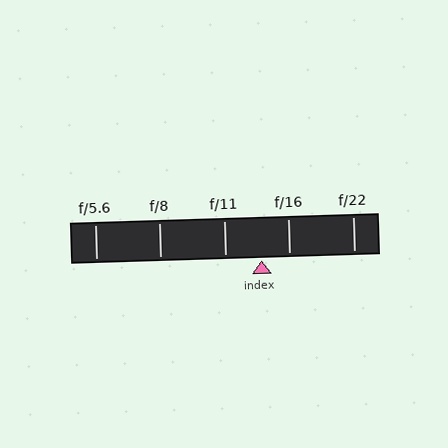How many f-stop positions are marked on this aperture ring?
There are 5 f-stop positions marked.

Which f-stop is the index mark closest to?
The index mark is closest to f/16.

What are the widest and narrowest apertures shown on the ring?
The widest aperture shown is f/5.6 and the narrowest is f/22.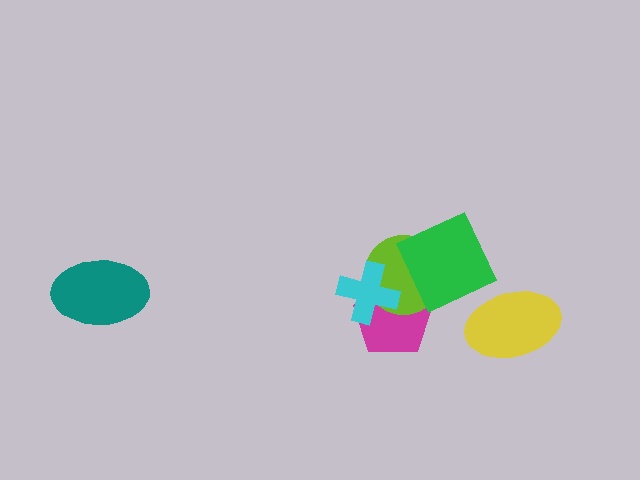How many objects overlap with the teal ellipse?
0 objects overlap with the teal ellipse.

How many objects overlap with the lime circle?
3 objects overlap with the lime circle.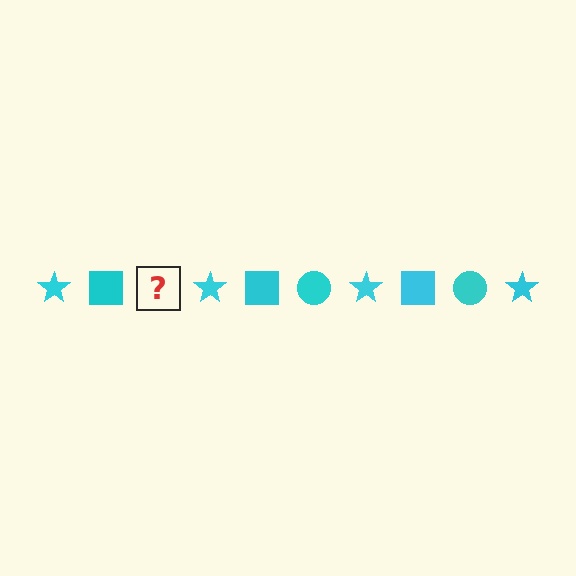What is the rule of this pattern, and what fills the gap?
The rule is that the pattern cycles through star, square, circle shapes in cyan. The gap should be filled with a cyan circle.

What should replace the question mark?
The question mark should be replaced with a cyan circle.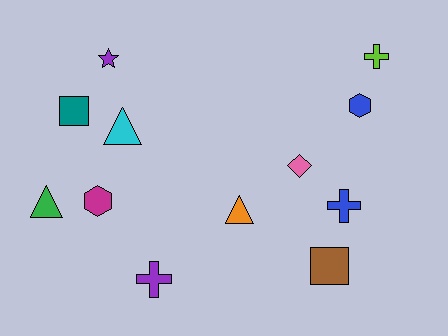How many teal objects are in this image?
There is 1 teal object.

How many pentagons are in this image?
There are no pentagons.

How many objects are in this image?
There are 12 objects.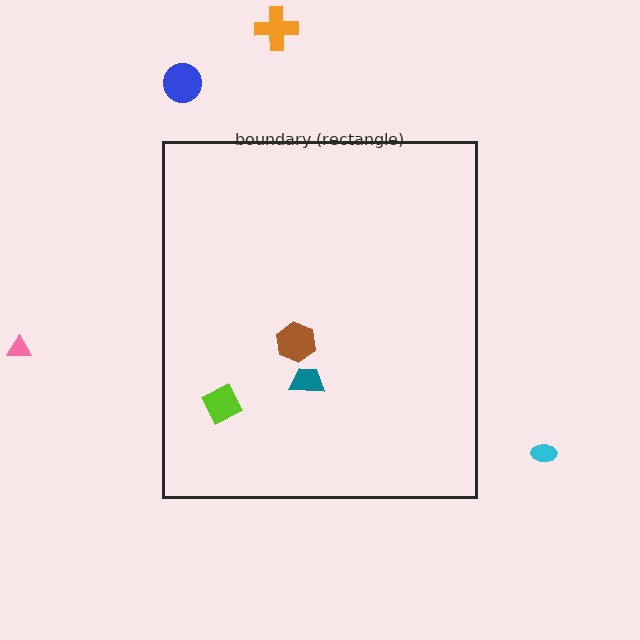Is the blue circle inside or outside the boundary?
Outside.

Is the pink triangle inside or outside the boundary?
Outside.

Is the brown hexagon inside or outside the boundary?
Inside.